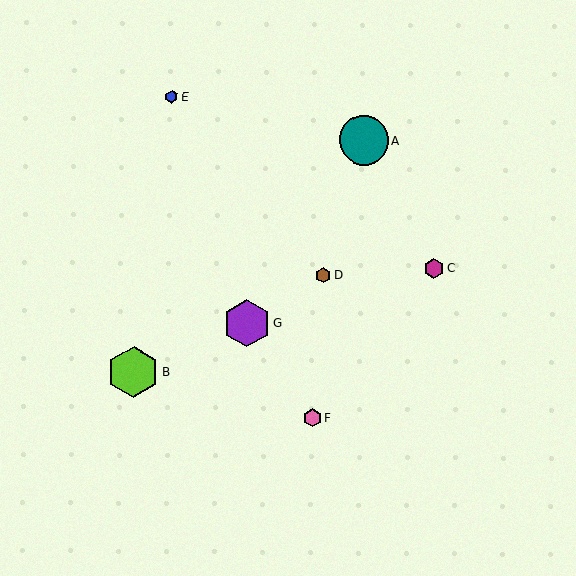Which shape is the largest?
The lime hexagon (labeled B) is the largest.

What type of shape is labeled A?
Shape A is a teal circle.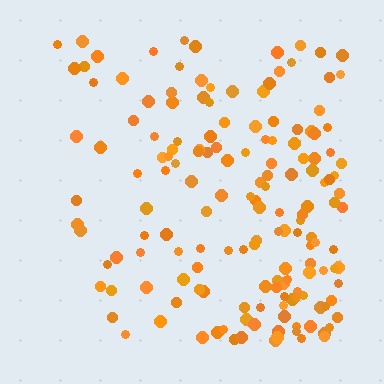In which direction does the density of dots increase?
From left to right, with the right side densest.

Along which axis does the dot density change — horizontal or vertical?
Horizontal.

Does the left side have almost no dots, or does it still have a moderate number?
Still a moderate number, just noticeably fewer than the right.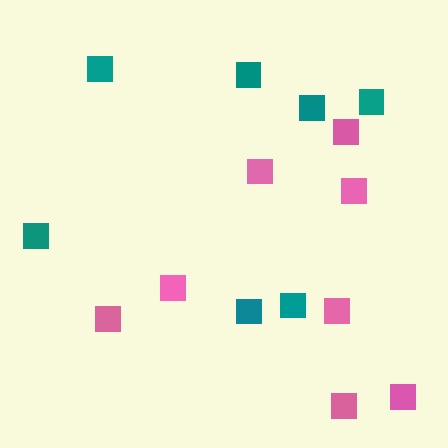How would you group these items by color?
There are 2 groups: one group of teal squares (7) and one group of pink squares (8).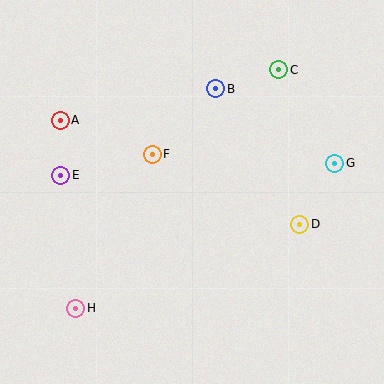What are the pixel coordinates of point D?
Point D is at (300, 225).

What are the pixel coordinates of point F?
Point F is at (152, 154).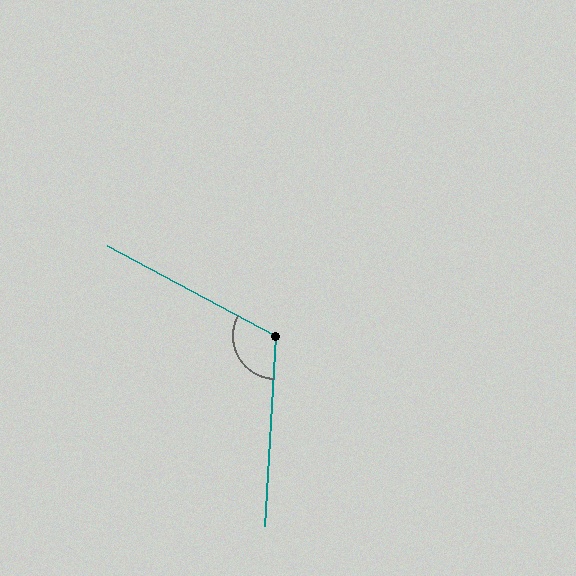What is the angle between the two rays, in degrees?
Approximately 115 degrees.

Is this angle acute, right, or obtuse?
It is obtuse.